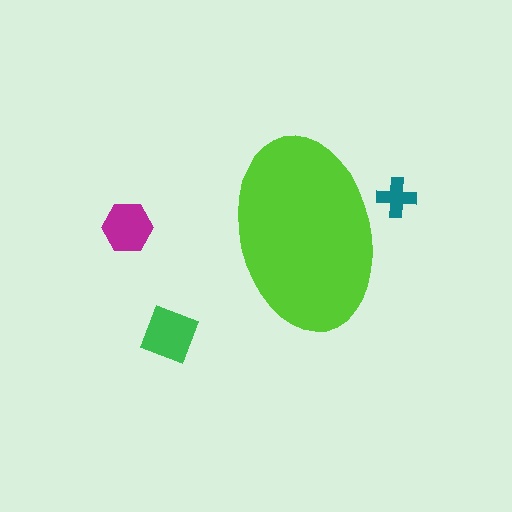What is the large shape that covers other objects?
A lime ellipse.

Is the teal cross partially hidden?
Yes, the teal cross is partially hidden behind the lime ellipse.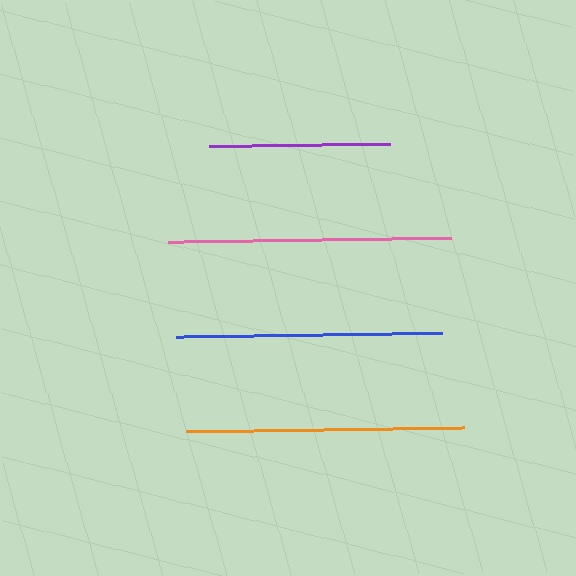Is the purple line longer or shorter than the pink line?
The pink line is longer than the purple line.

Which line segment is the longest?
The pink line is the longest at approximately 283 pixels.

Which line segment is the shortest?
The purple line is the shortest at approximately 181 pixels.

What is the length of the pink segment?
The pink segment is approximately 283 pixels long.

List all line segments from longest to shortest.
From longest to shortest: pink, orange, blue, purple.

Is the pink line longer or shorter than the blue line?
The pink line is longer than the blue line.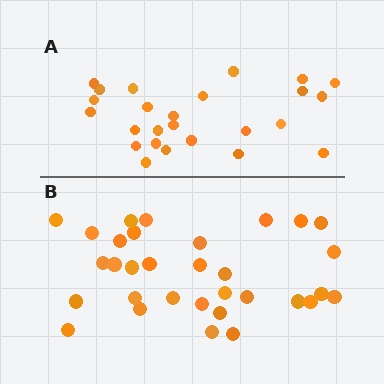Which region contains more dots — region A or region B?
Region B (the bottom region) has more dots.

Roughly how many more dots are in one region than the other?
Region B has roughly 8 or so more dots than region A.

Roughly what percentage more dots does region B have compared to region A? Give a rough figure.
About 30% more.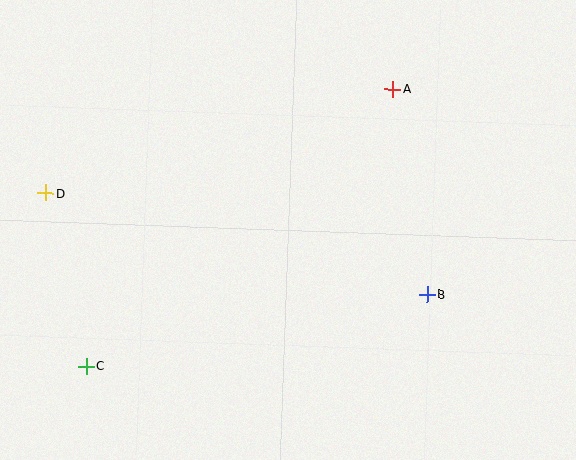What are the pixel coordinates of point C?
Point C is at (86, 366).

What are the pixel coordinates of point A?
Point A is at (393, 89).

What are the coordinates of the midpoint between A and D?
The midpoint between A and D is at (219, 141).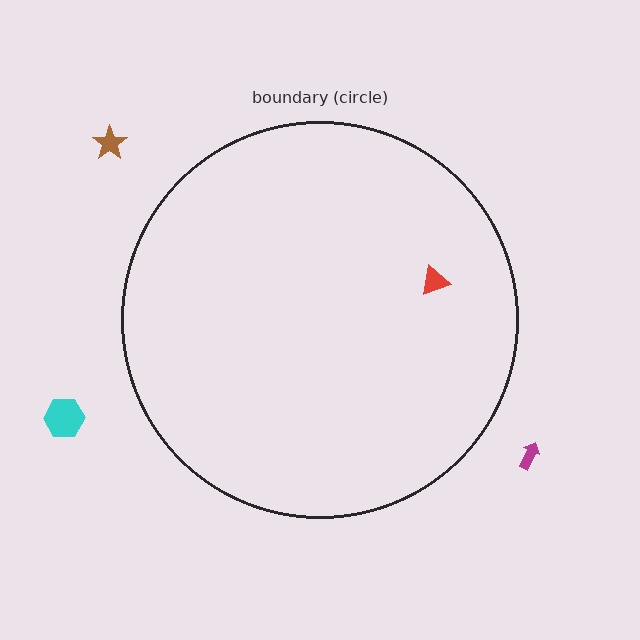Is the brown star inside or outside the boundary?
Outside.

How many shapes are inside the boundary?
1 inside, 3 outside.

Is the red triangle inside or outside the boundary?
Inside.